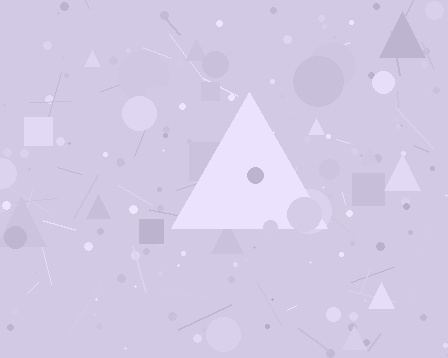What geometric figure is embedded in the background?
A triangle is embedded in the background.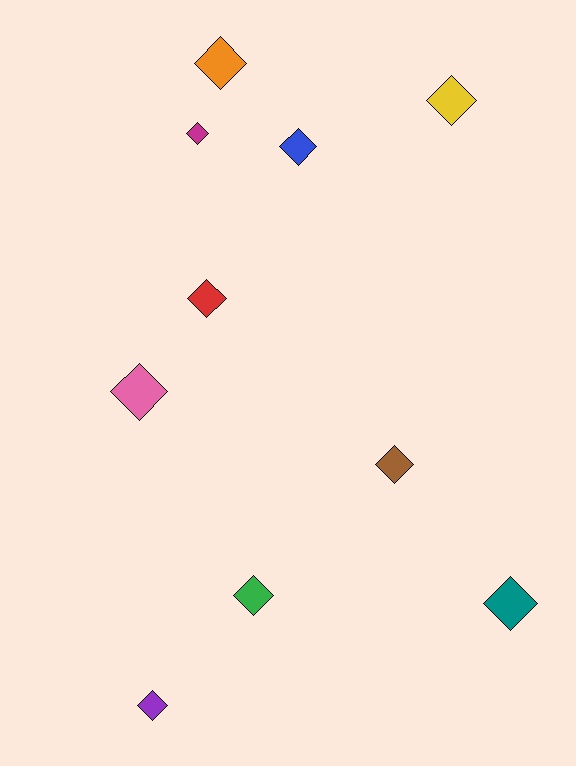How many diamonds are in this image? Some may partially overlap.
There are 10 diamonds.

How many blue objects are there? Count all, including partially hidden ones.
There is 1 blue object.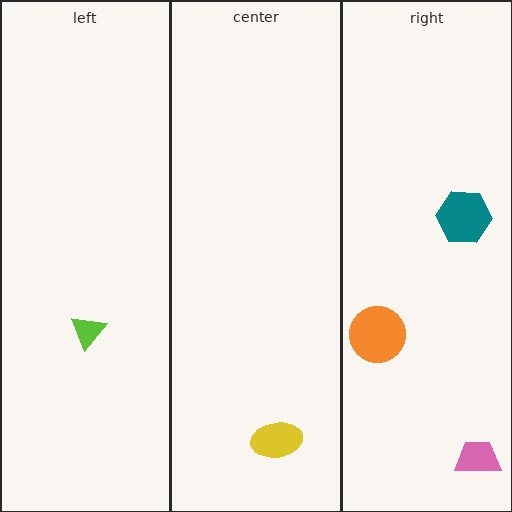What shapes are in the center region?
The yellow ellipse.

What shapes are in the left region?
The lime triangle.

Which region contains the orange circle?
The right region.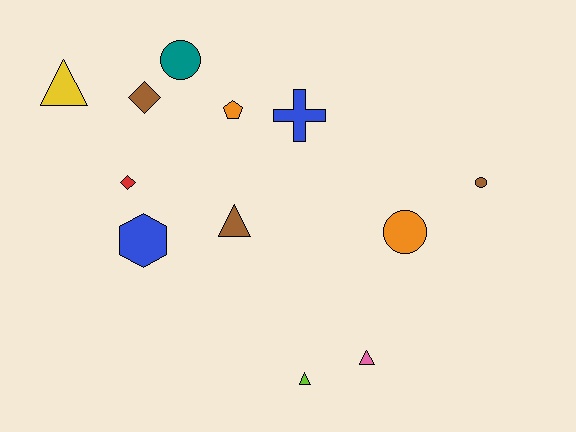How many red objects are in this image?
There is 1 red object.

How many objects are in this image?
There are 12 objects.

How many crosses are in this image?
There is 1 cross.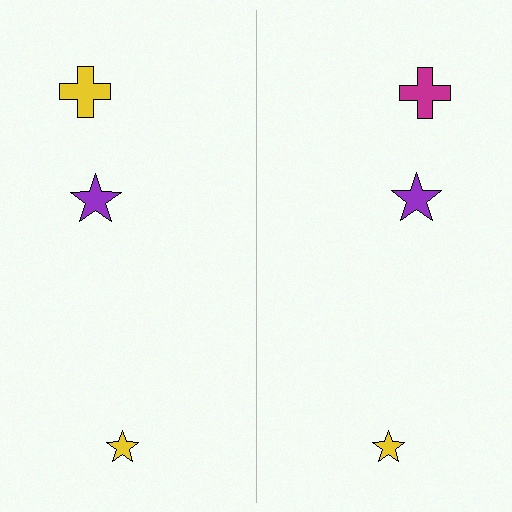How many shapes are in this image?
There are 6 shapes in this image.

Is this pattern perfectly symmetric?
No, the pattern is not perfectly symmetric. The magenta cross on the right side breaks the symmetry — its mirror counterpart is yellow.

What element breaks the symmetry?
The magenta cross on the right side breaks the symmetry — its mirror counterpart is yellow.